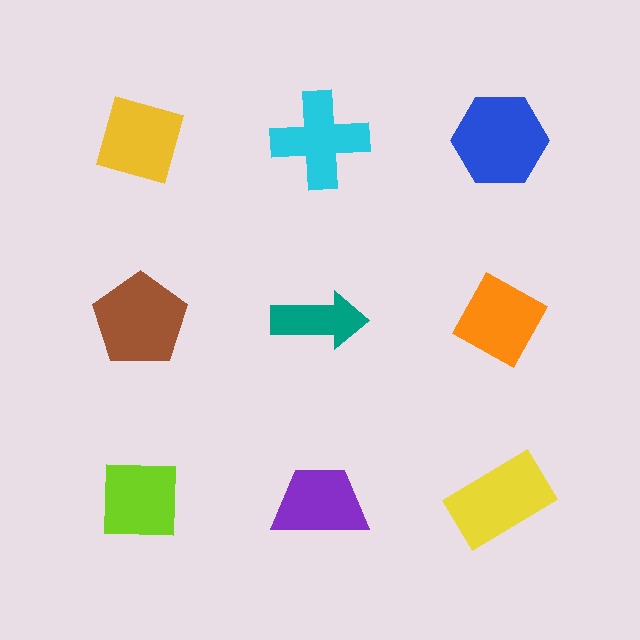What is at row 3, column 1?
A lime square.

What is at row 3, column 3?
A yellow rectangle.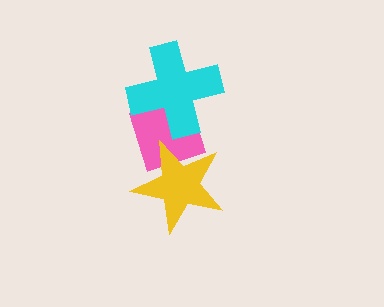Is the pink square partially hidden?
Yes, it is partially covered by another shape.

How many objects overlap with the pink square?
2 objects overlap with the pink square.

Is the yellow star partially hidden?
No, no other shape covers it.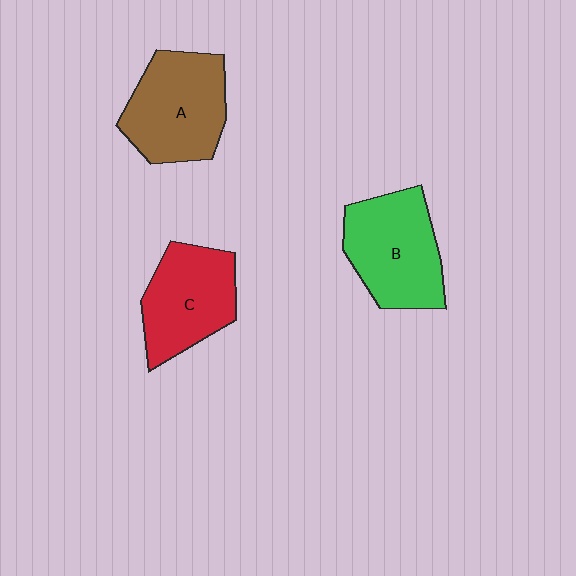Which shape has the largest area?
Shape A (brown).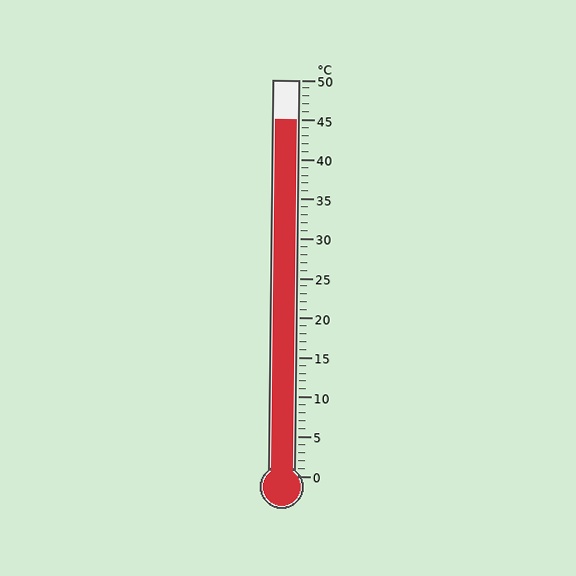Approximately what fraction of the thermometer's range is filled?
The thermometer is filled to approximately 90% of its range.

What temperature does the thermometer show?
The thermometer shows approximately 45°C.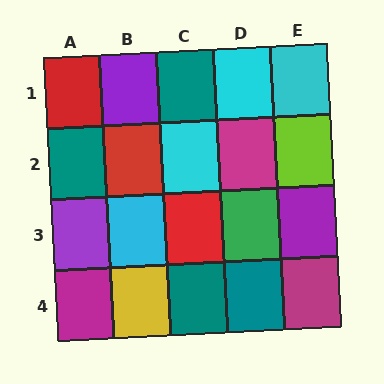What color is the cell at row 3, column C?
Red.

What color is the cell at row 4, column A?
Magenta.